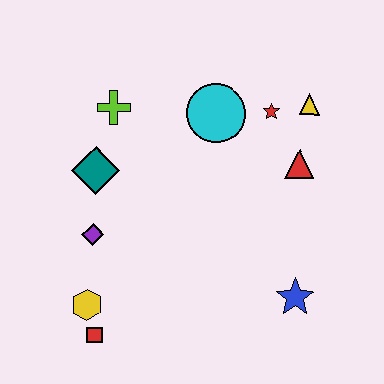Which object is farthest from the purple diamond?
The yellow triangle is farthest from the purple diamond.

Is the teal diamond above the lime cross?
No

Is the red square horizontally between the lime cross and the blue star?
No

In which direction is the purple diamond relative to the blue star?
The purple diamond is to the left of the blue star.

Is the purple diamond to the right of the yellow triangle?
No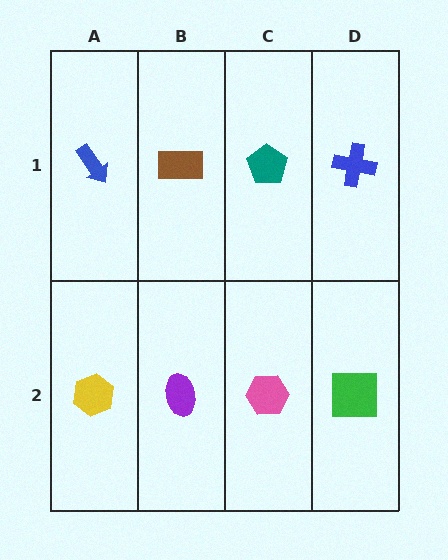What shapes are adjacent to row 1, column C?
A pink hexagon (row 2, column C), a brown rectangle (row 1, column B), a blue cross (row 1, column D).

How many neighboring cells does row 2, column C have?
3.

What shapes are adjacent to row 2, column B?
A brown rectangle (row 1, column B), a yellow hexagon (row 2, column A), a pink hexagon (row 2, column C).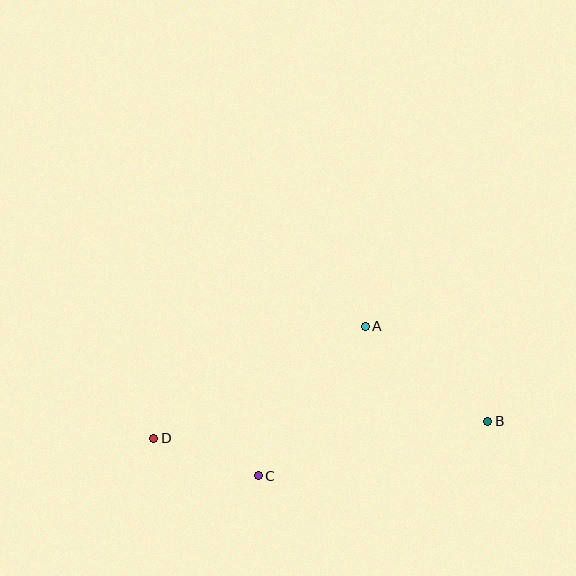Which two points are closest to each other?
Points C and D are closest to each other.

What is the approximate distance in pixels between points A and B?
The distance between A and B is approximately 155 pixels.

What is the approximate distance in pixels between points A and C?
The distance between A and C is approximately 184 pixels.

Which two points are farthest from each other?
Points B and D are farthest from each other.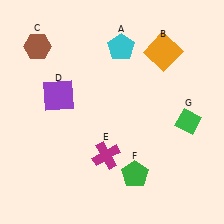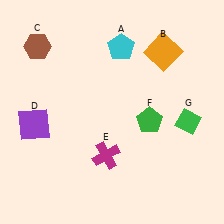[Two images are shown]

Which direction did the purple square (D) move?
The purple square (D) moved down.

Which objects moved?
The objects that moved are: the purple square (D), the green pentagon (F).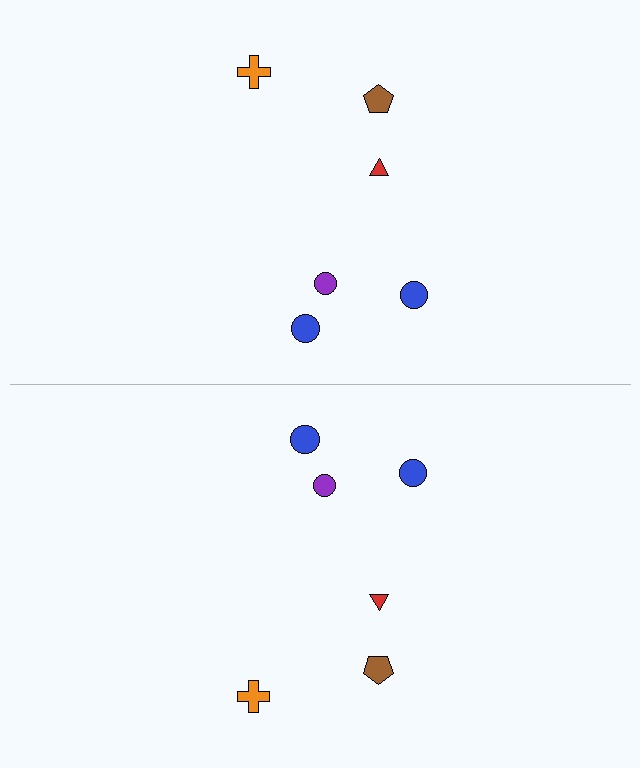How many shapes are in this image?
There are 12 shapes in this image.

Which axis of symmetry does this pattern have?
The pattern has a horizontal axis of symmetry running through the center of the image.